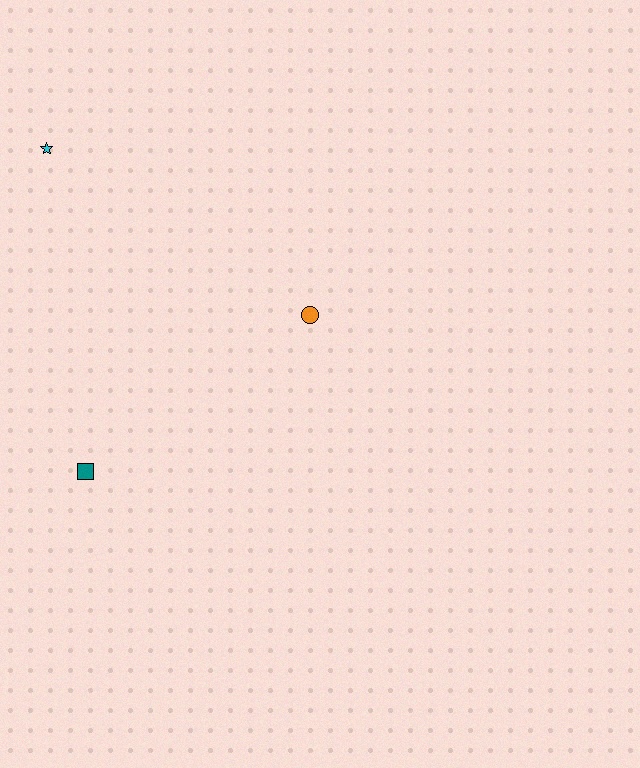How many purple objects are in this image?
There are no purple objects.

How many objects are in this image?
There are 3 objects.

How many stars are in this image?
There is 1 star.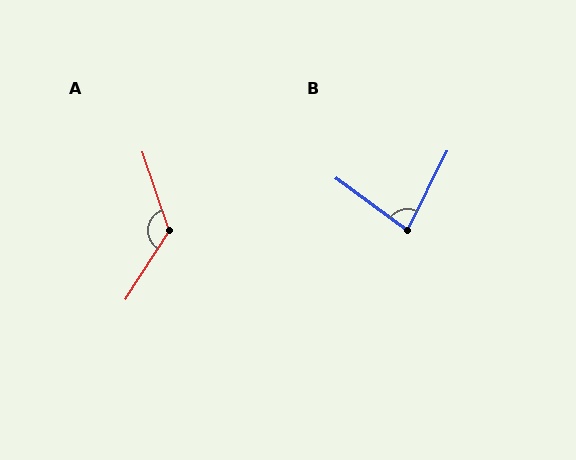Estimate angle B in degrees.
Approximately 80 degrees.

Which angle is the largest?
A, at approximately 129 degrees.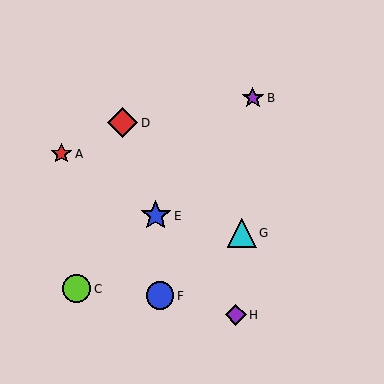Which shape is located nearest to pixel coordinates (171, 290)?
The blue circle (labeled F) at (160, 296) is nearest to that location.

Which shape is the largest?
The blue star (labeled E) is the largest.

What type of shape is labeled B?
Shape B is a purple star.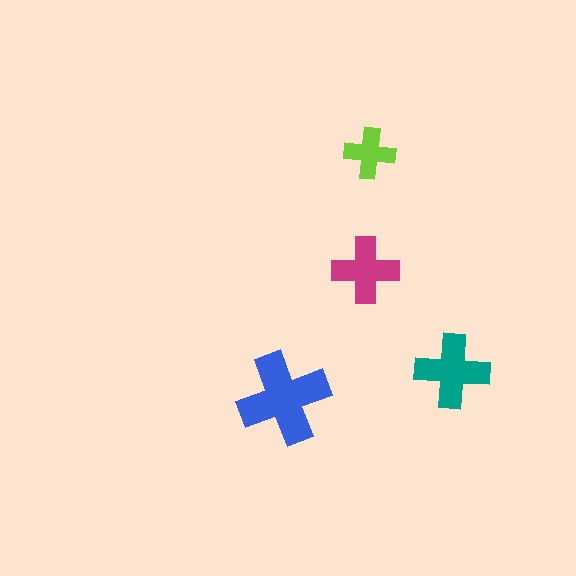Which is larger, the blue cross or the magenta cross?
The blue one.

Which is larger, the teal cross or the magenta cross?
The teal one.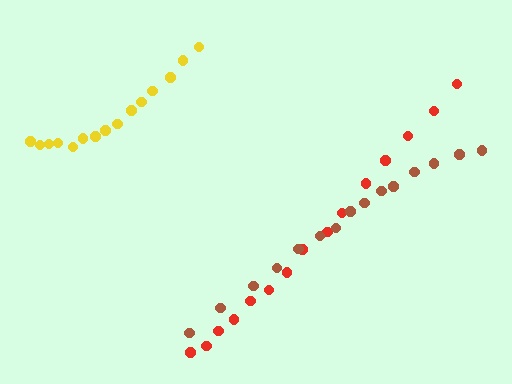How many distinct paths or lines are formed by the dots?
There are 3 distinct paths.